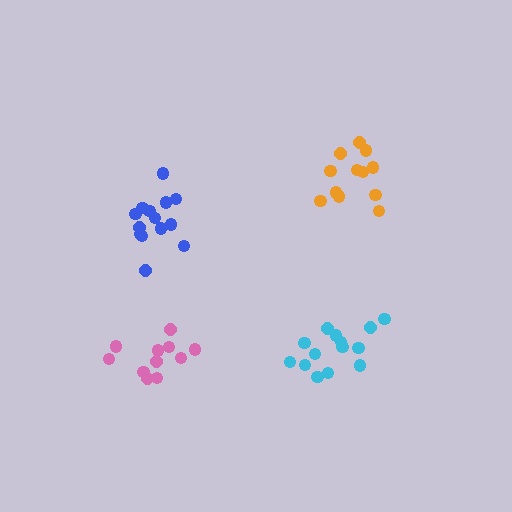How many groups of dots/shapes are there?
There are 4 groups.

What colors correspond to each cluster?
The clusters are colored: orange, blue, cyan, pink.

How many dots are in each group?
Group 1: 12 dots, Group 2: 14 dots, Group 3: 14 dots, Group 4: 11 dots (51 total).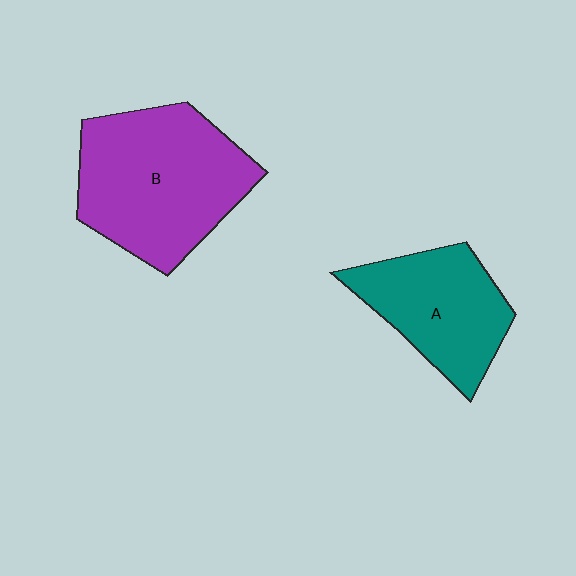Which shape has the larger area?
Shape B (purple).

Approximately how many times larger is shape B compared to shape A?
Approximately 1.5 times.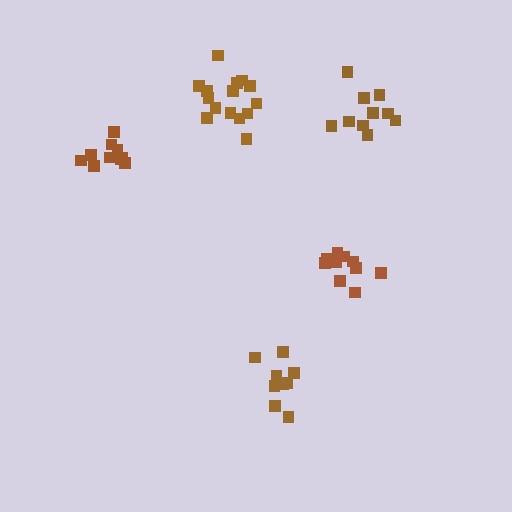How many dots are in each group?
Group 1: 9 dots, Group 2: 10 dots, Group 3: 10 dots, Group 4: 10 dots, Group 5: 15 dots (54 total).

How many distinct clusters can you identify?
There are 5 distinct clusters.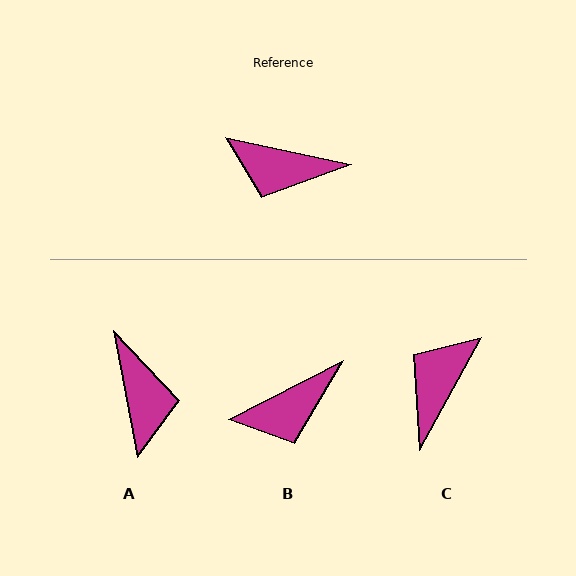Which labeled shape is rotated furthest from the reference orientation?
A, about 113 degrees away.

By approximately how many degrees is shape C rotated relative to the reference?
Approximately 107 degrees clockwise.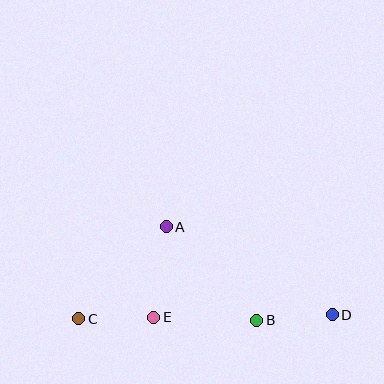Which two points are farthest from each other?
Points C and D are farthest from each other.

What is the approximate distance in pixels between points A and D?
The distance between A and D is approximately 188 pixels.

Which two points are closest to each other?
Points C and E are closest to each other.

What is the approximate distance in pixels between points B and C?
The distance between B and C is approximately 178 pixels.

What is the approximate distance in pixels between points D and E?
The distance between D and E is approximately 178 pixels.